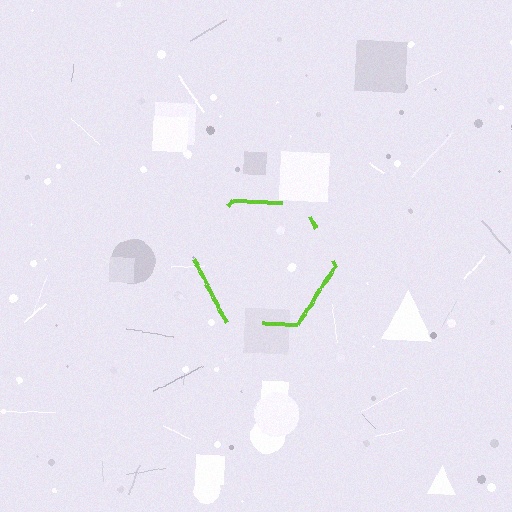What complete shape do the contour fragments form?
The contour fragments form a hexagon.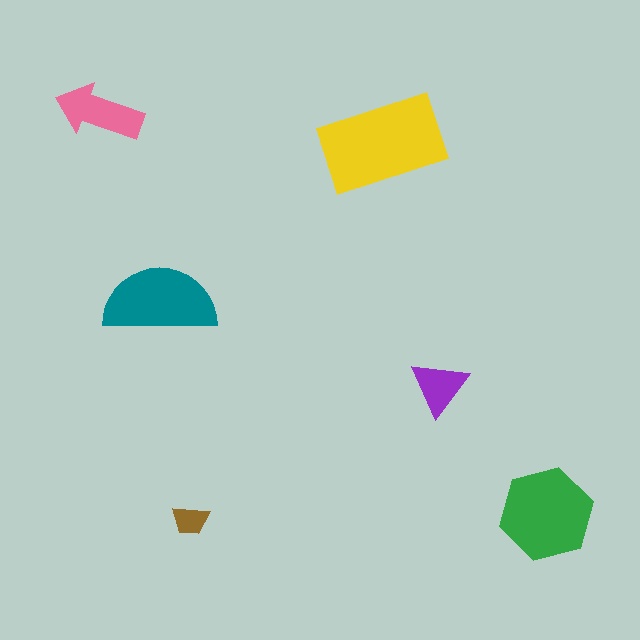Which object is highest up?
The pink arrow is topmost.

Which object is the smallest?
The brown trapezoid.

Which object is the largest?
The yellow rectangle.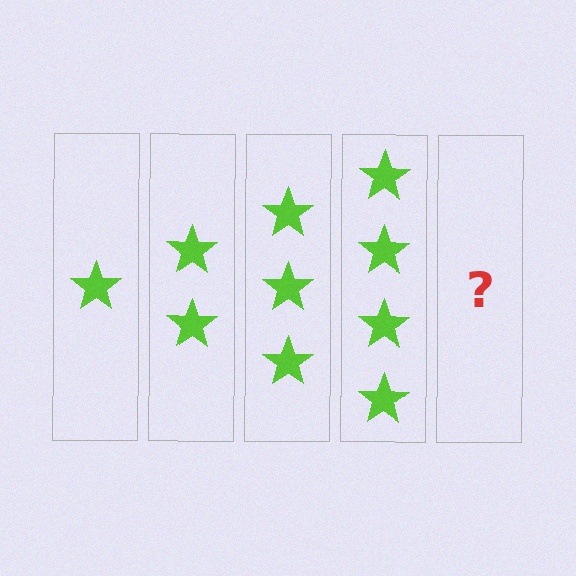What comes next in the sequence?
The next element should be 5 stars.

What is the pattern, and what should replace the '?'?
The pattern is that each step adds one more star. The '?' should be 5 stars.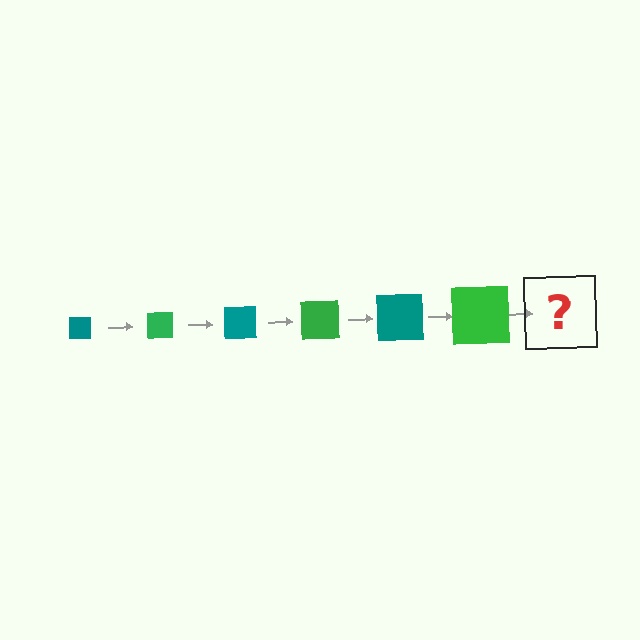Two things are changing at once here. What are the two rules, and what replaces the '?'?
The two rules are that the square grows larger each step and the color cycles through teal and green. The '?' should be a teal square, larger than the previous one.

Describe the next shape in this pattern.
It should be a teal square, larger than the previous one.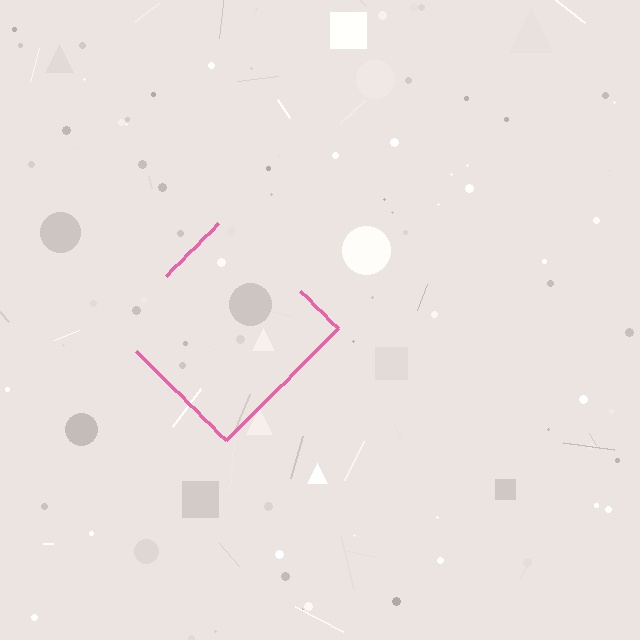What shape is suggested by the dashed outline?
The dashed outline suggests a diamond.